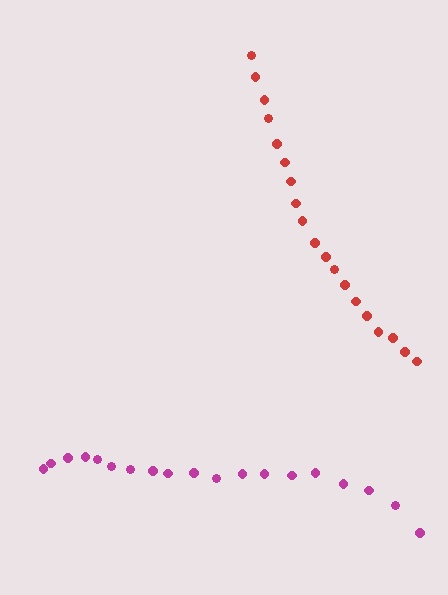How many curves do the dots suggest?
There are 2 distinct paths.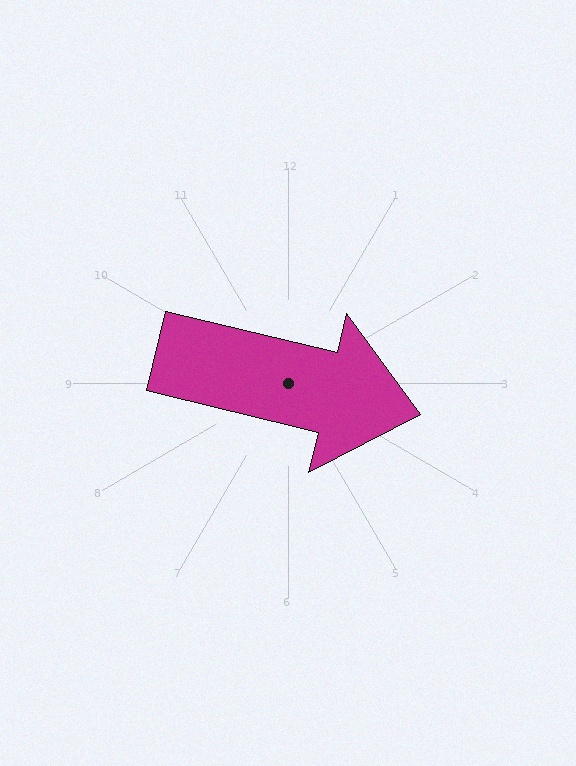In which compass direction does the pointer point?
East.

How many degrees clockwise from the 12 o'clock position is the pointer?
Approximately 104 degrees.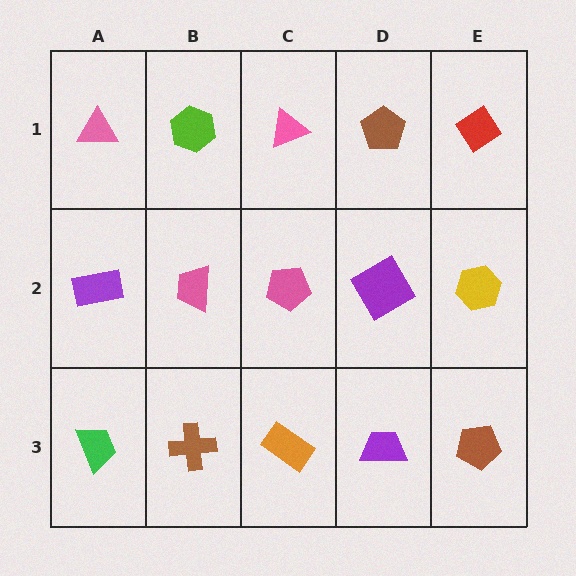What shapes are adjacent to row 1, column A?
A purple rectangle (row 2, column A), a lime hexagon (row 1, column B).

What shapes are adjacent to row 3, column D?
A purple diamond (row 2, column D), an orange rectangle (row 3, column C), a brown pentagon (row 3, column E).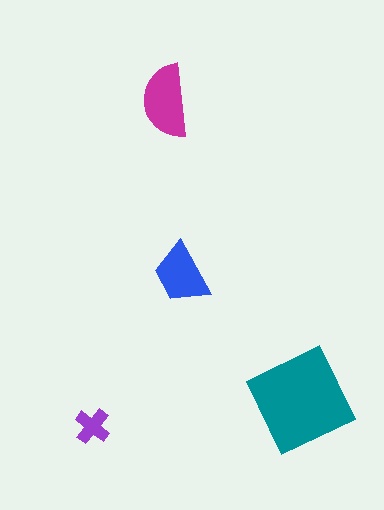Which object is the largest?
The teal diamond.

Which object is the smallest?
The purple cross.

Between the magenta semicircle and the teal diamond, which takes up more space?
The teal diamond.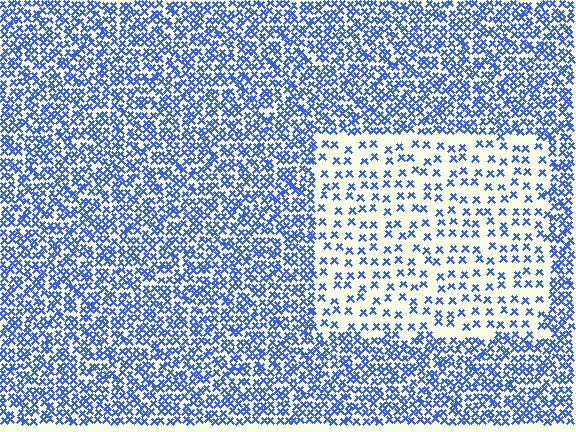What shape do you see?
I see a rectangle.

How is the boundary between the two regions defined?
The boundary is defined by a change in element density (approximately 2.6x ratio). All elements are the same color, size, and shape.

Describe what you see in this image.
The image contains small blue elements arranged at two different densities. A rectangle-shaped region is visible where the elements are less densely packed than the surrounding area.